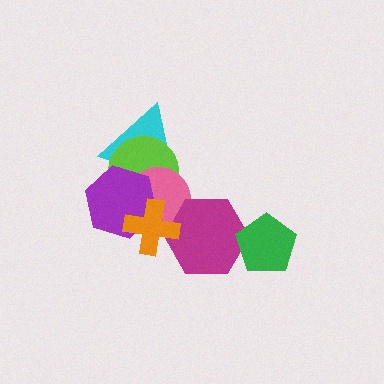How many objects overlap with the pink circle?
5 objects overlap with the pink circle.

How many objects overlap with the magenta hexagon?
3 objects overlap with the magenta hexagon.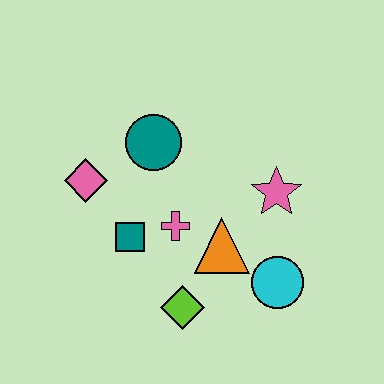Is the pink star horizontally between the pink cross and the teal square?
No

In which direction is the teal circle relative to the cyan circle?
The teal circle is above the cyan circle.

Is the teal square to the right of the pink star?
No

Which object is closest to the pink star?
The orange triangle is closest to the pink star.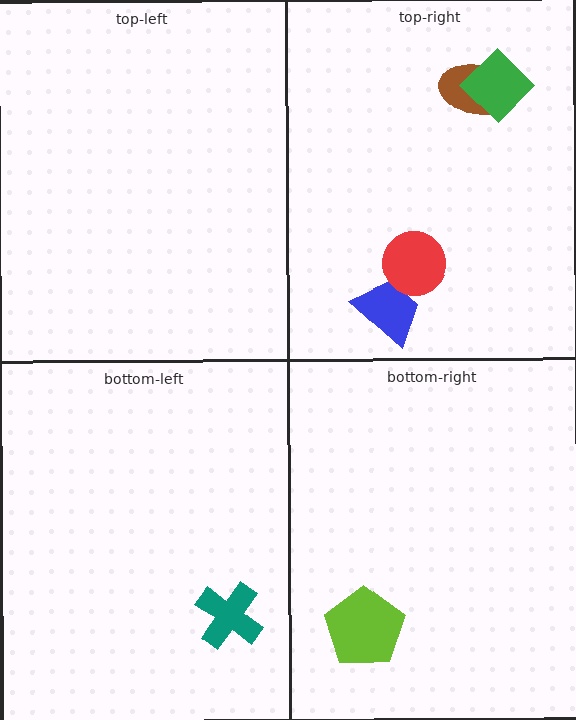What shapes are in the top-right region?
The brown ellipse, the blue trapezoid, the green diamond, the red circle.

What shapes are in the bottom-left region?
The teal cross.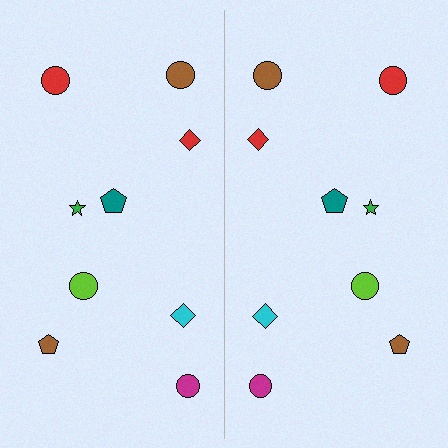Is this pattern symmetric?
Yes, this pattern has bilateral (reflection) symmetry.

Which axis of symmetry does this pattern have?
The pattern has a vertical axis of symmetry running through the center of the image.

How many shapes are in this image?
There are 18 shapes in this image.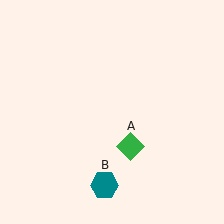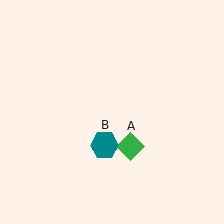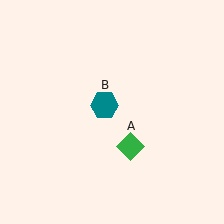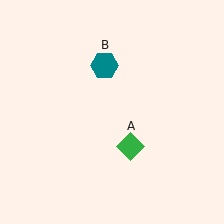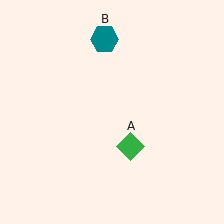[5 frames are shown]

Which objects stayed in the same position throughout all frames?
Green diamond (object A) remained stationary.